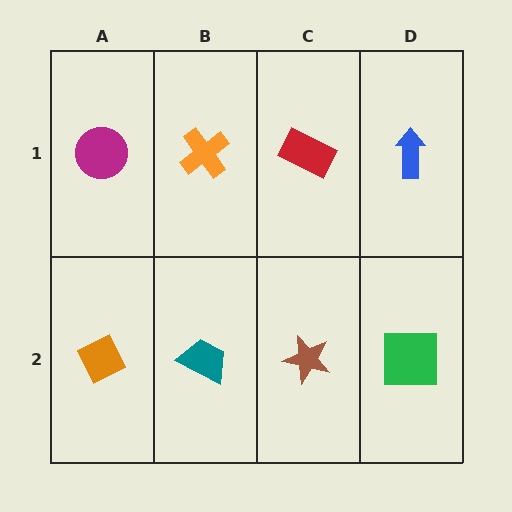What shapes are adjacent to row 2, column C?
A red rectangle (row 1, column C), a teal trapezoid (row 2, column B), a green square (row 2, column D).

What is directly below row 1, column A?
An orange diamond.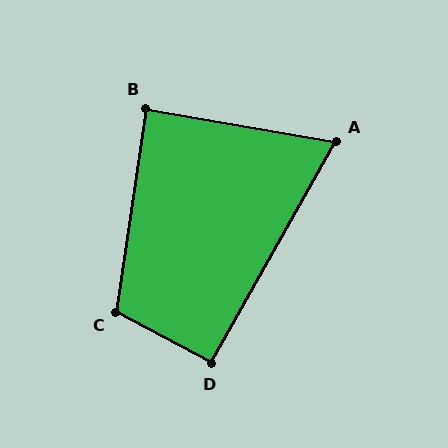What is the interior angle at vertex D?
Approximately 91 degrees (approximately right).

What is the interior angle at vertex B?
Approximately 89 degrees (approximately right).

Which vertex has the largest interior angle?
C, at approximately 110 degrees.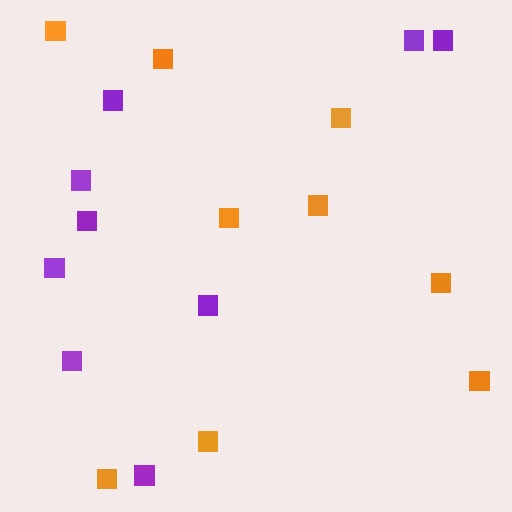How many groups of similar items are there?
There are 2 groups: one group of orange squares (9) and one group of purple squares (9).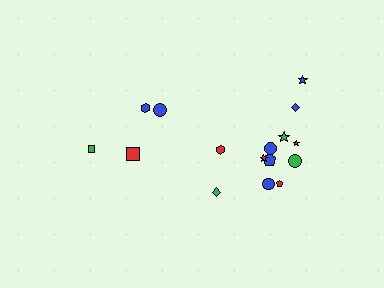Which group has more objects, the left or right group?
The right group.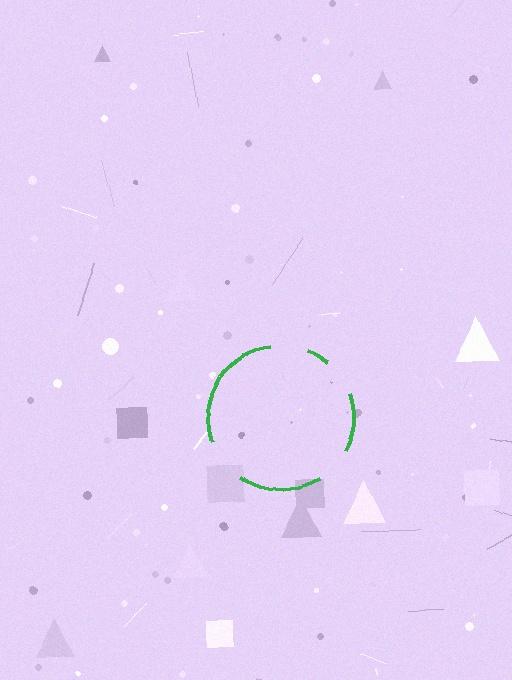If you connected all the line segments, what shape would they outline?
They would outline a circle.